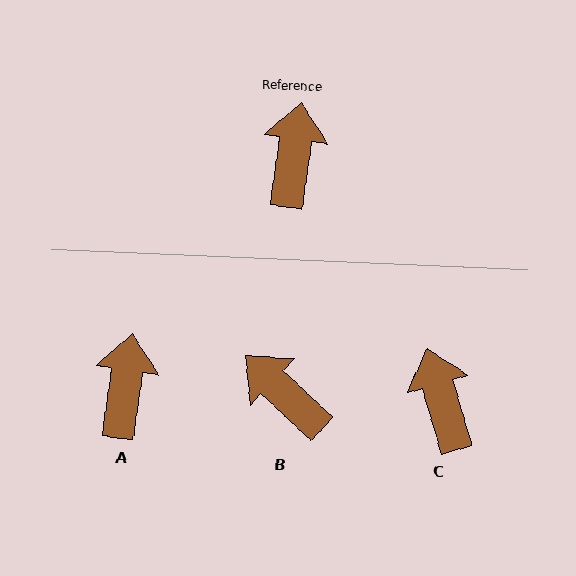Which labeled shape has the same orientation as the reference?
A.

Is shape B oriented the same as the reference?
No, it is off by about 54 degrees.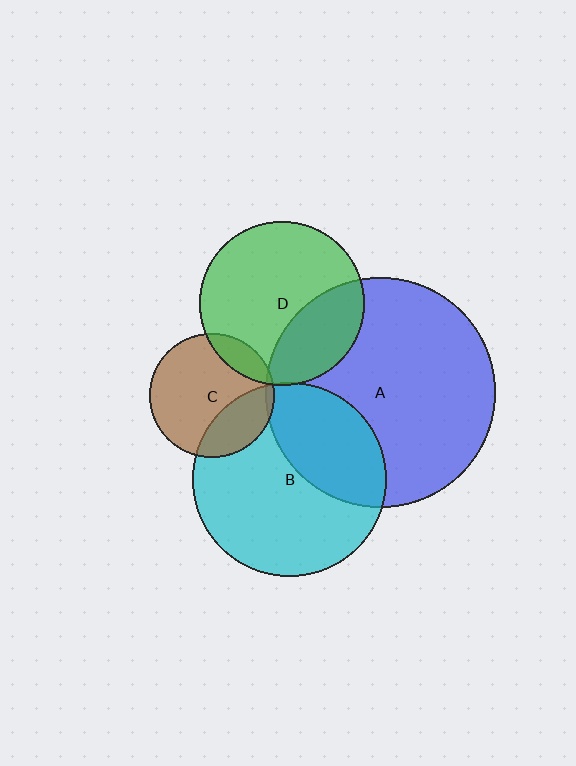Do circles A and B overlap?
Yes.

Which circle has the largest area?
Circle A (blue).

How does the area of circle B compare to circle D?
Approximately 1.4 times.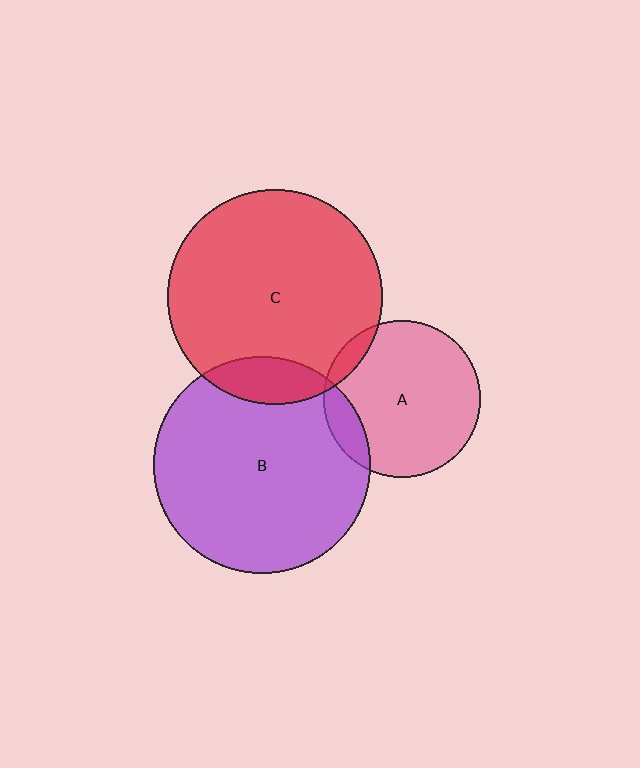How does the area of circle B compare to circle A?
Approximately 1.9 times.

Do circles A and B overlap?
Yes.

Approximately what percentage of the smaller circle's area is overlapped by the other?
Approximately 10%.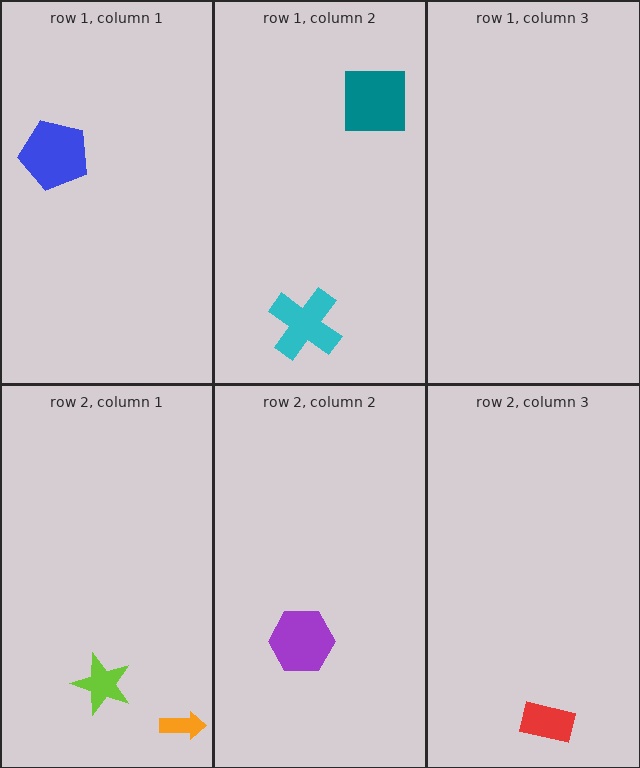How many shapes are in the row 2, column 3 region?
1.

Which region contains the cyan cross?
The row 1, column 2 region.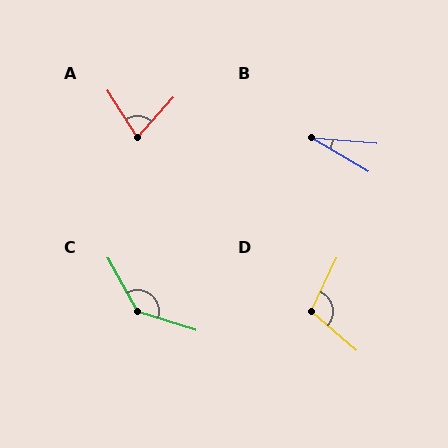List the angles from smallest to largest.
B (25°), A (74°), D (106°), C (136°).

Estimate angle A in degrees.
Approximately 74 degrees.